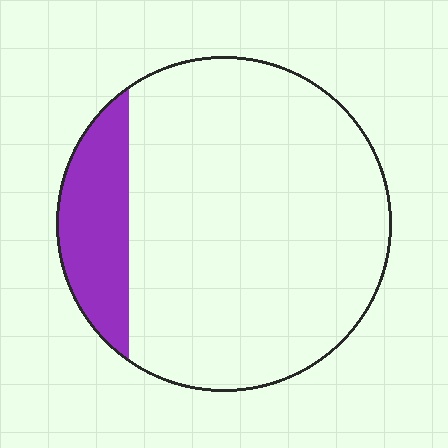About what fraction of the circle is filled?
About one sixth (1/6).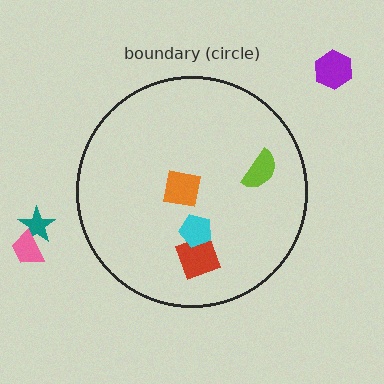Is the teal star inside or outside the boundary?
Outside.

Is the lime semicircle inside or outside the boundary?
Inside.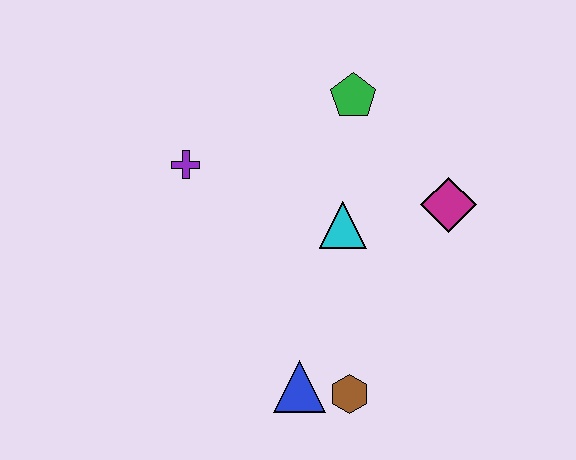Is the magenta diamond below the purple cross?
Yes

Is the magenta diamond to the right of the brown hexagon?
Yes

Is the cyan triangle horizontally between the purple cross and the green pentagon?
Yes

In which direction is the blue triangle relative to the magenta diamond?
The blue triangle is below the magenta diamond.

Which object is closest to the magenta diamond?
The cyan triangle is closest to the magenta diamond.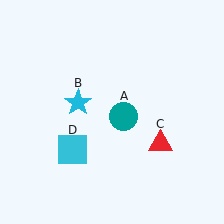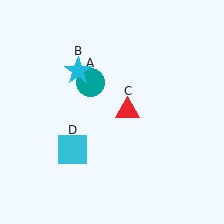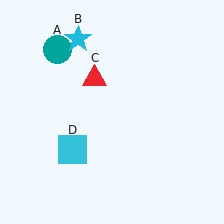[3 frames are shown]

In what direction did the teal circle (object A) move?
The teal circle (object A) moved up and to the left.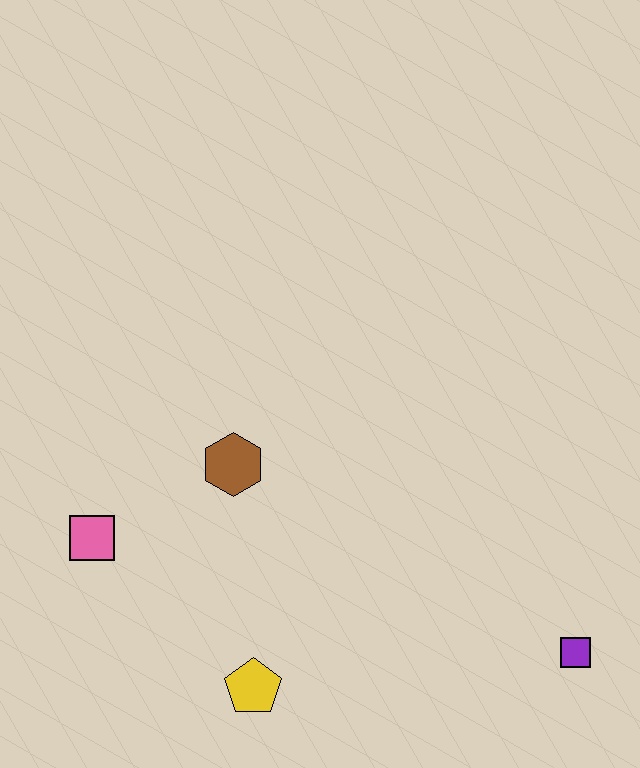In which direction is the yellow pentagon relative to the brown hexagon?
The yellow pentagon is below the brown hexagon.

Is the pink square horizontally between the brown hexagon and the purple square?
No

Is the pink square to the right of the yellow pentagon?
No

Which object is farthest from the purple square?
The pink square is farthest from the purple square.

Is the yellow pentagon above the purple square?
No